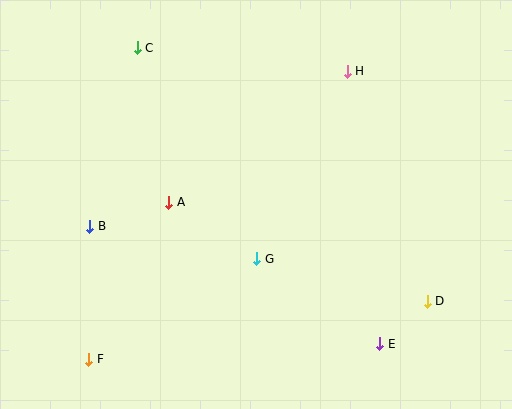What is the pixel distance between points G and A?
The distance between G and A is 105 pixels.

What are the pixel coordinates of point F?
Point F is at (89, 359).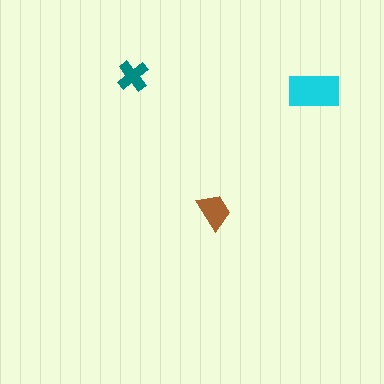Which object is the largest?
The cyan rectangle.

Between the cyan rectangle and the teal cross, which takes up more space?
The cyan rectangle.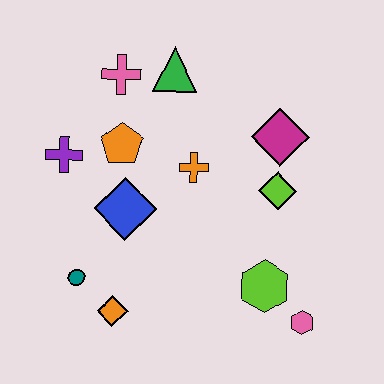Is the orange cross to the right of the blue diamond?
Yes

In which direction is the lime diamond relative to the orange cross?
The lime diamond is to the right of the orange cross.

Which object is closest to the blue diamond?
The orange pentagon is closest to the blue diamond.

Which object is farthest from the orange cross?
The pink hexagon is farthest from the orange cross.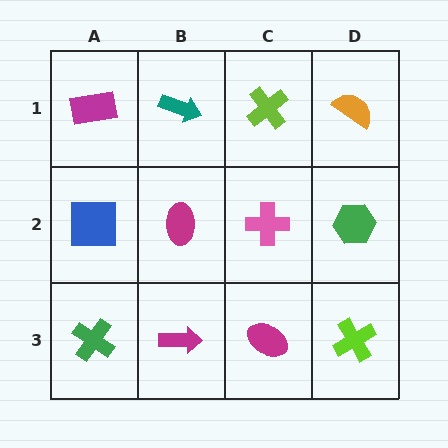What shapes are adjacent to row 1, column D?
A green hexagon (row 2, column D), a lime cross (row 1, column C).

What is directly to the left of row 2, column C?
A magenta ellipse.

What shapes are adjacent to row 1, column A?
A blue square (row 2, column A), a teal arrow (row 1, column B).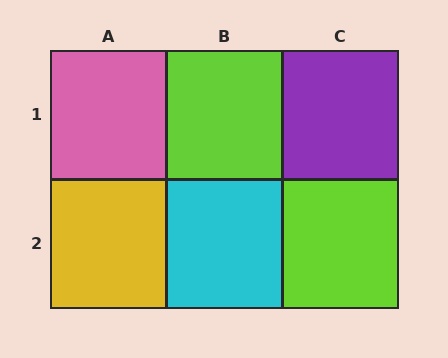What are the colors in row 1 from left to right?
Pink, lime, purple.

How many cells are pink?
1 cell is pink.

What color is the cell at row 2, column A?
Yellow.